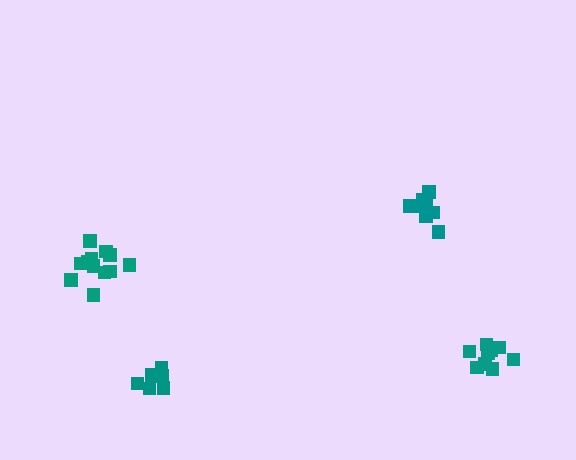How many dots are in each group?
Group 1: 6 dots, Group 2: 9 dots, Group 3: 12 dots, Group 4: 9 dots (36 total).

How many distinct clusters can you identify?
There are 4 distinct clusters.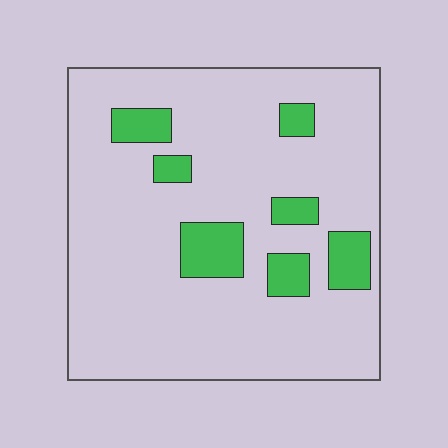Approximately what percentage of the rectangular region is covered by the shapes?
Approximately 15%.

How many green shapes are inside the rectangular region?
7.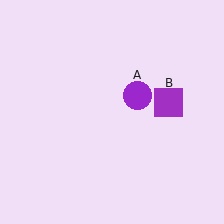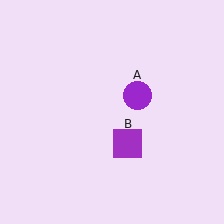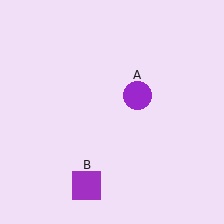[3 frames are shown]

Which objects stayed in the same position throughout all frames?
Purple circle (object A) remained stationary.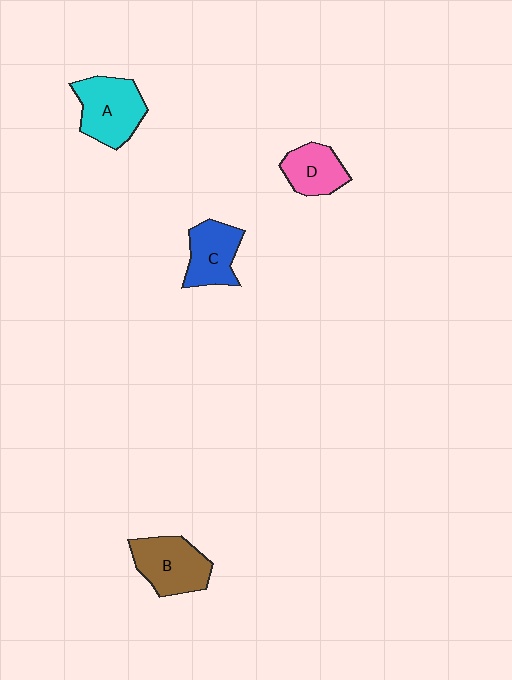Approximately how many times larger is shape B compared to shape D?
Approximately 1.4 times.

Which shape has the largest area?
Shape A (cyan).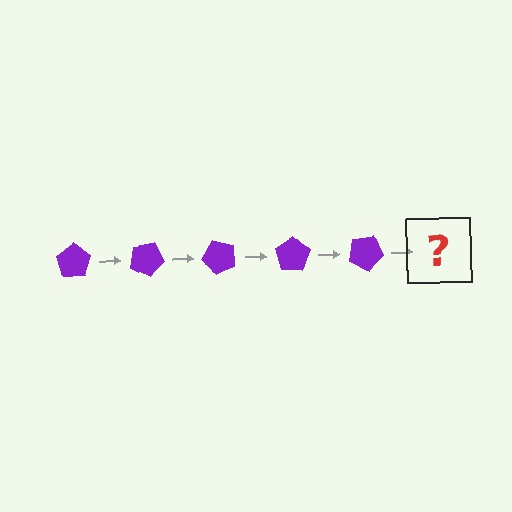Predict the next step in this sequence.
The next step is a purple pentagon rotated 125 degrees.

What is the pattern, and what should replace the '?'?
The pattern is that the pentagon rotates 25 degrees each step. The '?' should be a purple pentagon rotated 125 degrees.